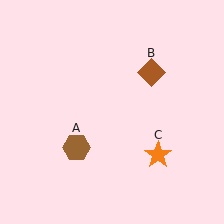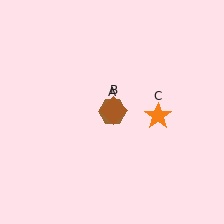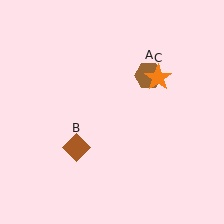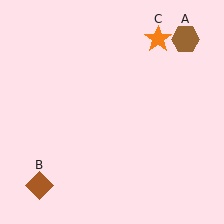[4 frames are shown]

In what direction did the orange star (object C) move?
The orange star (object C) moved up.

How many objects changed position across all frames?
3 objects changed position: brown hexagon (object A), brown diamond (object B), orange star (object C).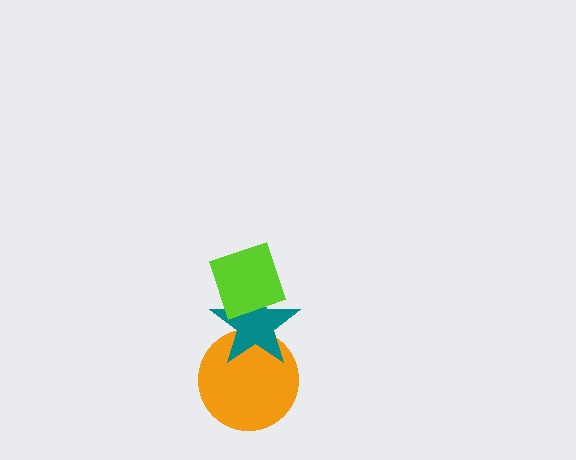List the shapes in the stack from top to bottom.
From top to bottom: the lime diamond, the teal star, the orange circle.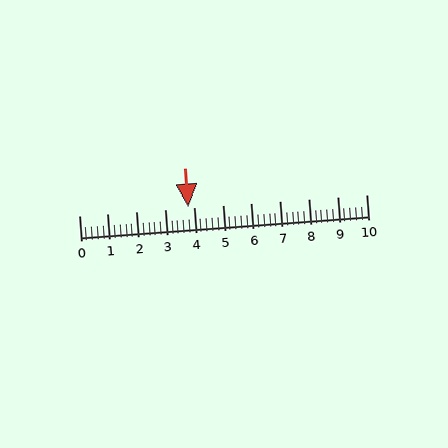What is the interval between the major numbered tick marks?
The major tick marks are spaced 1 units apart.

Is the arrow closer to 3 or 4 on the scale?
The arrow is closer to 4.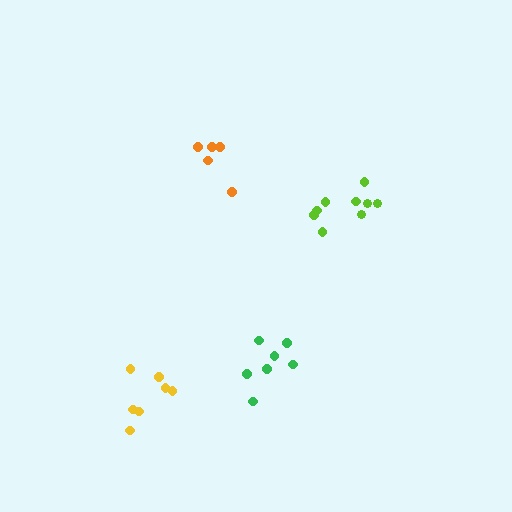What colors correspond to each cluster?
The clusters are colored: green, orange, lime, yellow.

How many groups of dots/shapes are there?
There are 4 groups.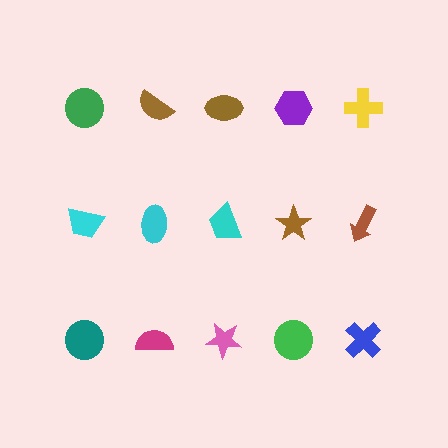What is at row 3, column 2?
A magenta semicircle.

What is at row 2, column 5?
A brown arrow.